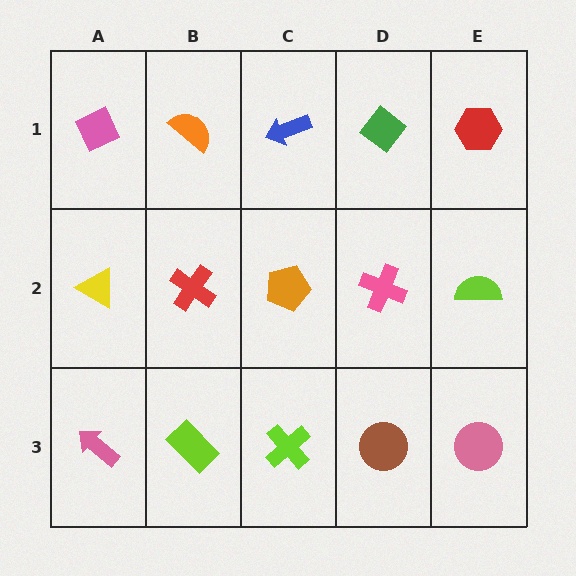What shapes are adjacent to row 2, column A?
A pink diamond (row 1, column A), a pink arrow (row 3, column A), a red cross (row 2, column B).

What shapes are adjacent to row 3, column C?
An orange pentagon (row 2, column C), a lime rectangle (row 3, column B), a brown circle (row 3, column D).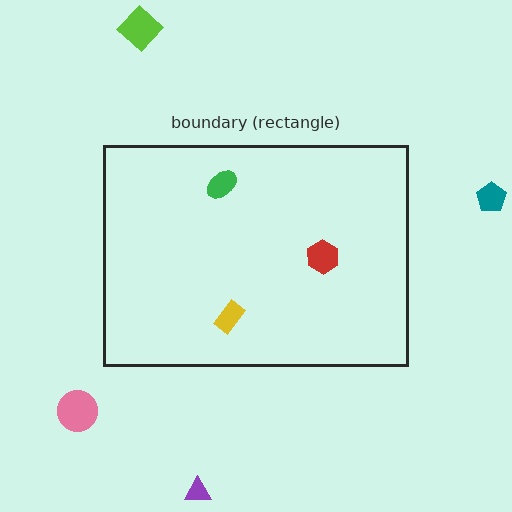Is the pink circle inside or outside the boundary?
Outside.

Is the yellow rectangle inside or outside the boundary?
Inside.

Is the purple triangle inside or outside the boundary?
Outside.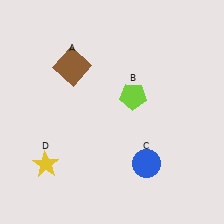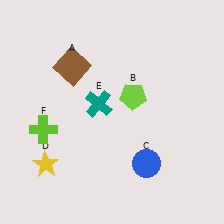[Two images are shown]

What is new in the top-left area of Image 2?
A teal cross (E) was added in the top-left area of Image 2.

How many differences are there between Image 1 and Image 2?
There are 2 differences between the two images.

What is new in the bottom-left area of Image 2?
A lime cross (F) was added in the bottom-left area of Image 2.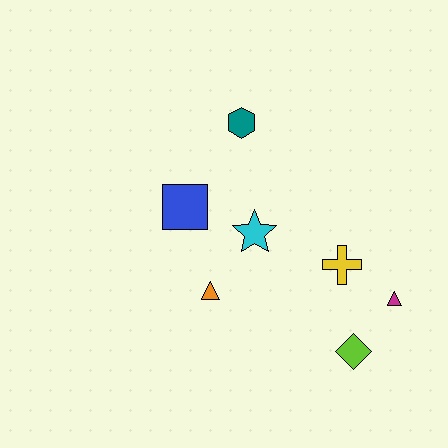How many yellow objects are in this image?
There is 1 yellow object.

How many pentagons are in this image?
There are no pentagons.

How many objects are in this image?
There are 7 objects.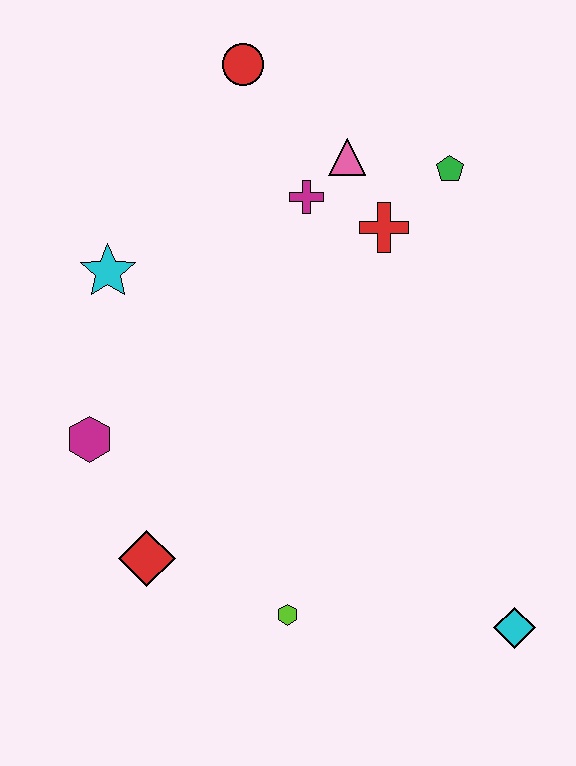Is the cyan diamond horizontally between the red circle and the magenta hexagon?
No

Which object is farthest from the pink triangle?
The cyan diamond is farthest from the pink triangle.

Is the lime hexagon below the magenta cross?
Yes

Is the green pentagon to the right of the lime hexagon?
Yes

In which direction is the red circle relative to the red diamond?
The red circle is above the red diamond.